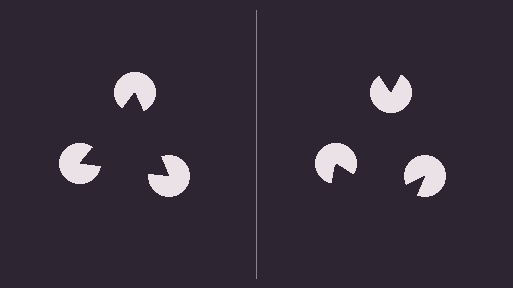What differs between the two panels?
The pac-man discs are positioned identically on both sides; only the wedge orientations differ. On the left they align to a triangle; on the right they are misaligned.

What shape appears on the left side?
An illusory triangle.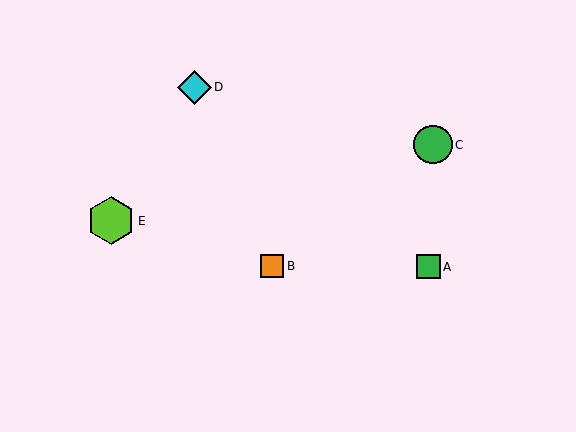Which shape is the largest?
The lime hexagon (labeled E) is the largest.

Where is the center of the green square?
The center of the green square is at (428, 267).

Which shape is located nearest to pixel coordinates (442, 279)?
The green square (labeled A) at (428, 267) is nearest to that location.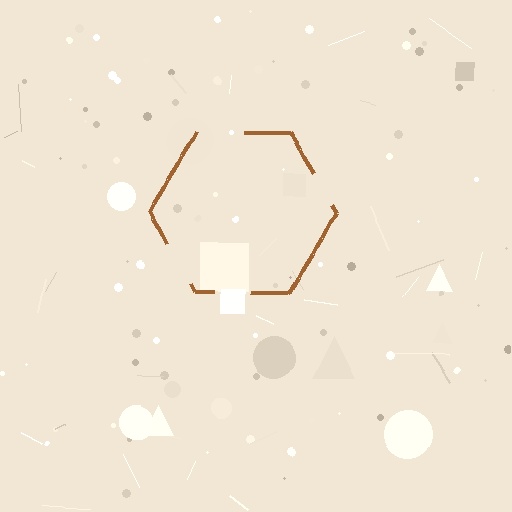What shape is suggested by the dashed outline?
The dashed outline suggests a hexagon.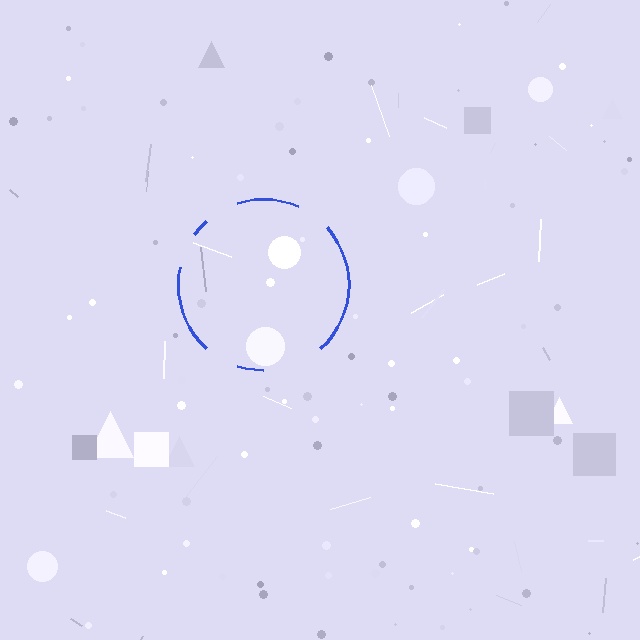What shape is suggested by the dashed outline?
The dashed outline suggests a circle.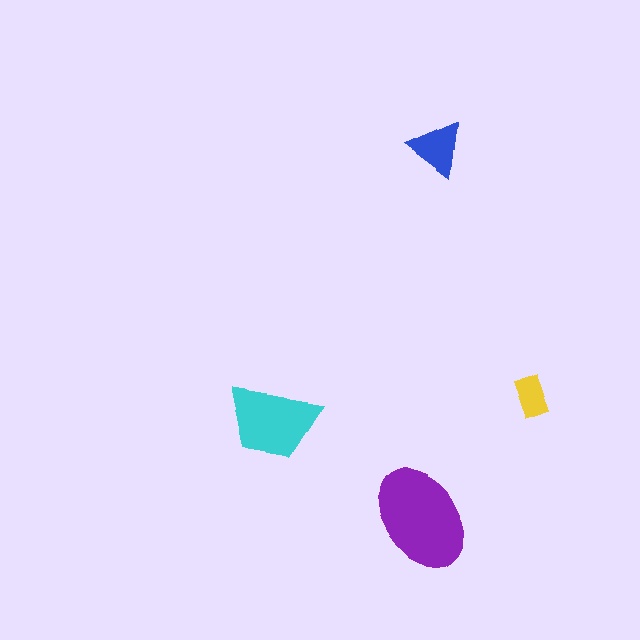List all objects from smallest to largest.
The yellow rectangle, the blue triangle, the cyan trapezoid, the purple ellipse.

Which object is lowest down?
The purple ellipse is bottommost.